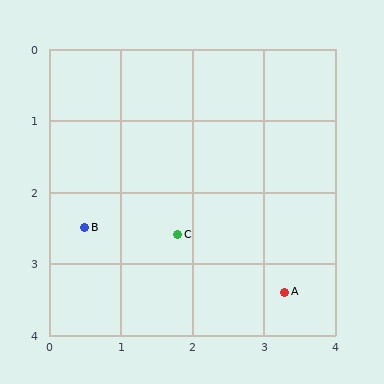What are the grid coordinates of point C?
Point C is at approximately (1.8, 2.6).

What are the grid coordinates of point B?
Point B is at approximately (0.5, 2.5).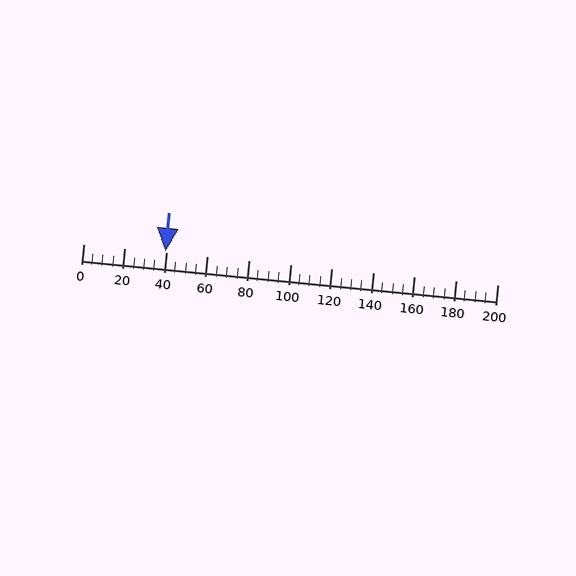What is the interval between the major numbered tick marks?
The major tick marks are spaced 20 units apart.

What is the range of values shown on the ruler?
The ruler shows values from 0 to 200.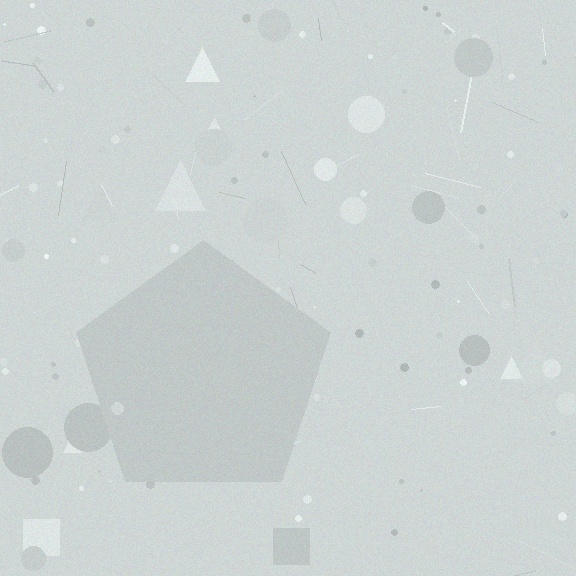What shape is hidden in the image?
A pentagon is hidden in the image.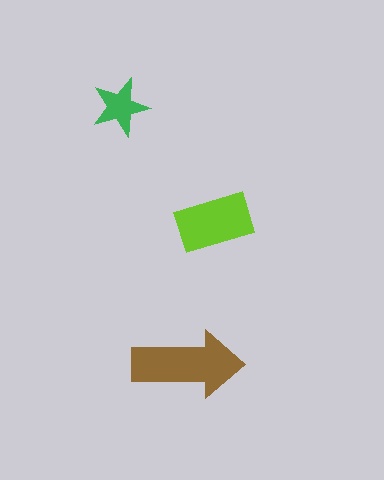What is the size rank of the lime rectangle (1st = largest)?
2nd.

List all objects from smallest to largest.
The green star, the lime rectangle, the brown arrow.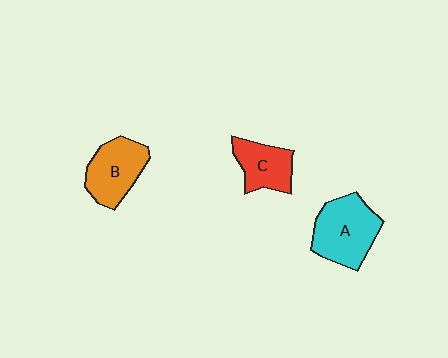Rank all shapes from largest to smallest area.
From largest to smallest: A (cyan), B (orange), C (red).